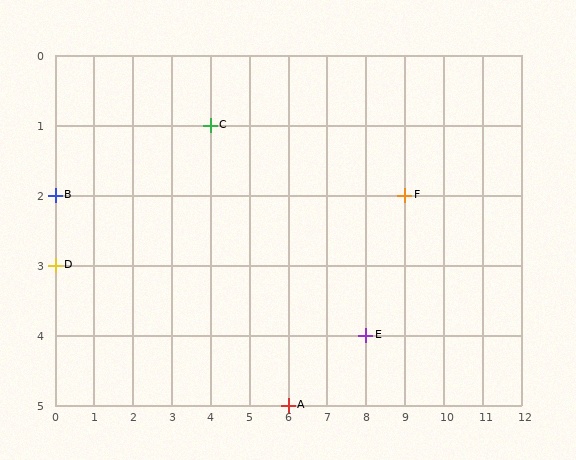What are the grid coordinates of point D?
Point D is at grid coordinates (0, 3).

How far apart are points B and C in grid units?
Points B and C are 4 columns and 1 row apart (about 4.1 grid units diagonally).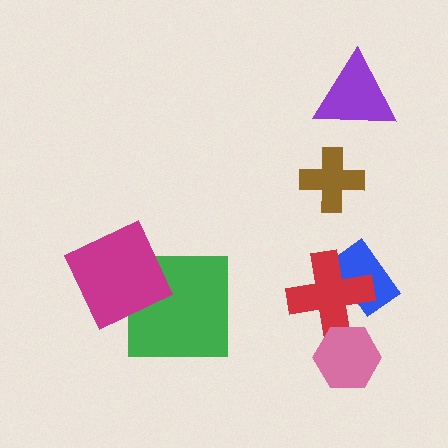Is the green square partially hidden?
Yes, it is partially covered by another shape.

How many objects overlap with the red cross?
2 objects overlap with the red cross.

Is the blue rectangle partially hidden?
Yes, it is partially covered by another shape.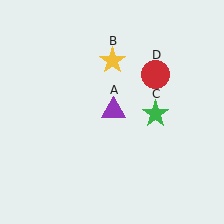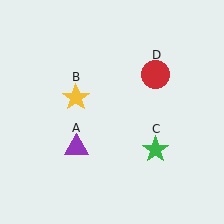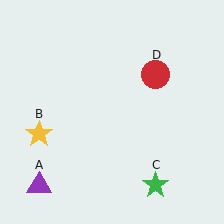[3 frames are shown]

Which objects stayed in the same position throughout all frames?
Red circle (object D) remained stationary.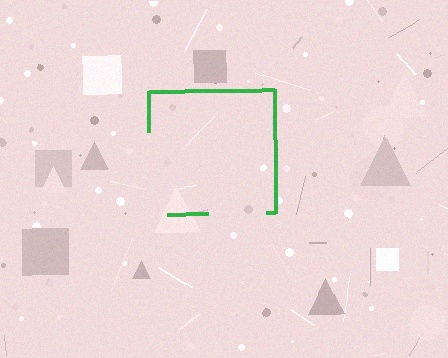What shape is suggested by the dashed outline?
The dashed outline suggests a square.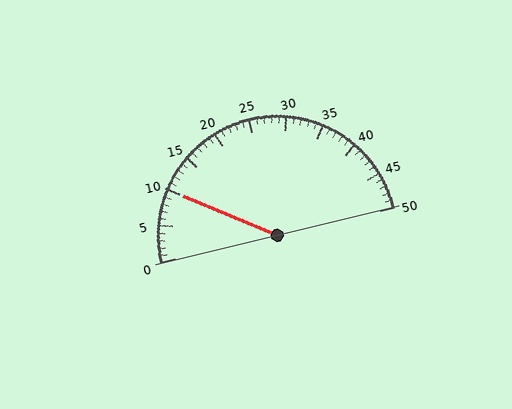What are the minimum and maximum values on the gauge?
The gauge ranges from 0 to 50.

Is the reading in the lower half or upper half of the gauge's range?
The reading is in the lower half of the range (0 to 50).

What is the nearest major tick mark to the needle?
The nearest major tick mark is 10.